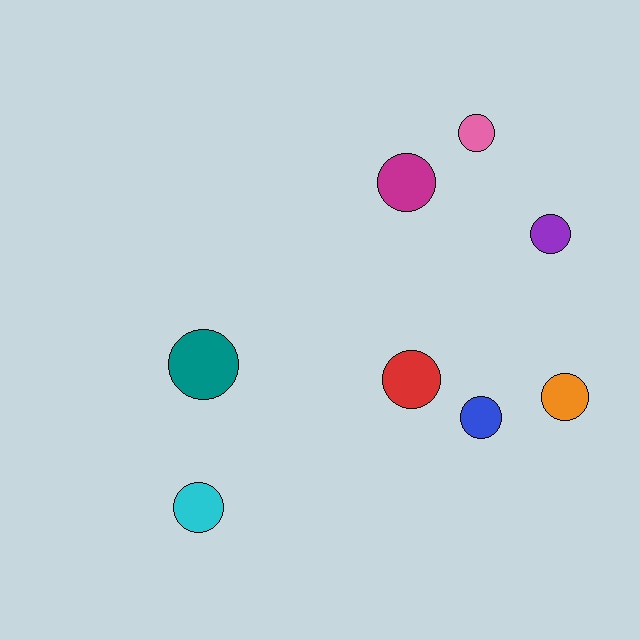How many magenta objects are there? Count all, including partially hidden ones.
There is 1 magenta object.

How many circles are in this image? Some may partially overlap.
There are 8 circles.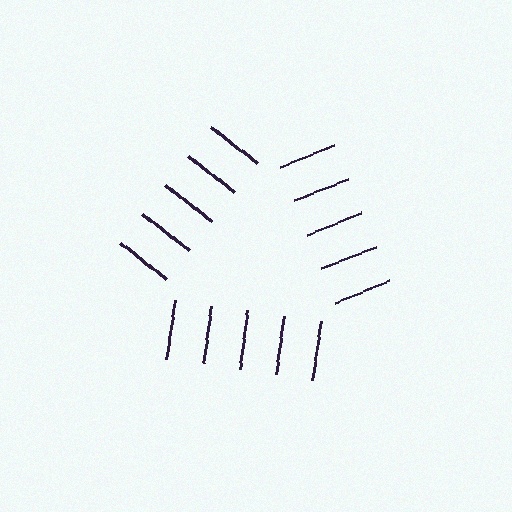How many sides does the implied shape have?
3 sides — the line-ends trace a triangle.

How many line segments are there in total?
15 — 5 along each of the 3 edges.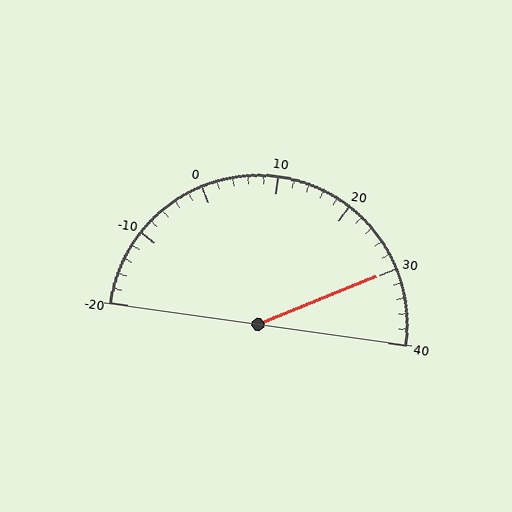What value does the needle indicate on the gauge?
The needle indicates approximately 30.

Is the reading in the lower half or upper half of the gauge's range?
The reading is in the upper half of the range (-20 to 40).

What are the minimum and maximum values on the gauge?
The gauge ranges from -20 to 40.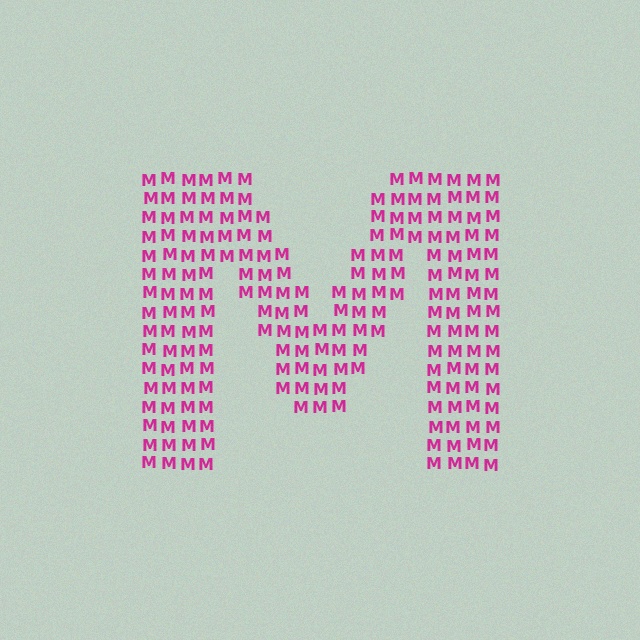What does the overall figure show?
The overall figure shows the letter M.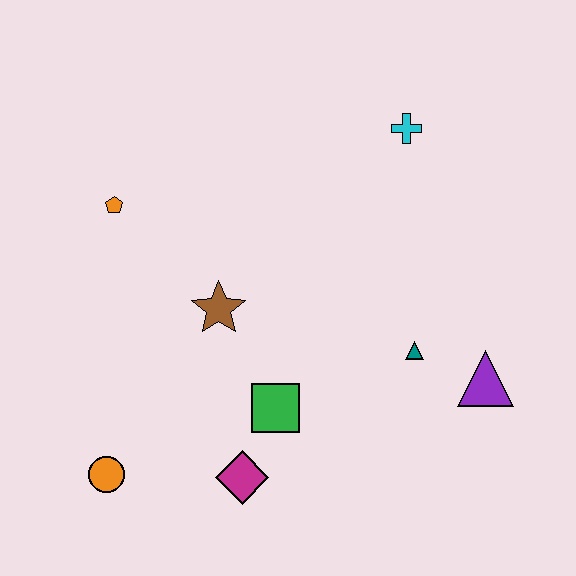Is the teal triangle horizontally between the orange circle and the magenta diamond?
No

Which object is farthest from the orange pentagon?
The purple triangle is farthest from the orange pentagon.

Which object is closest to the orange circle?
The magenta diamond is closest to the orange circle.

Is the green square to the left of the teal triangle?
Yes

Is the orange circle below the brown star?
Yes